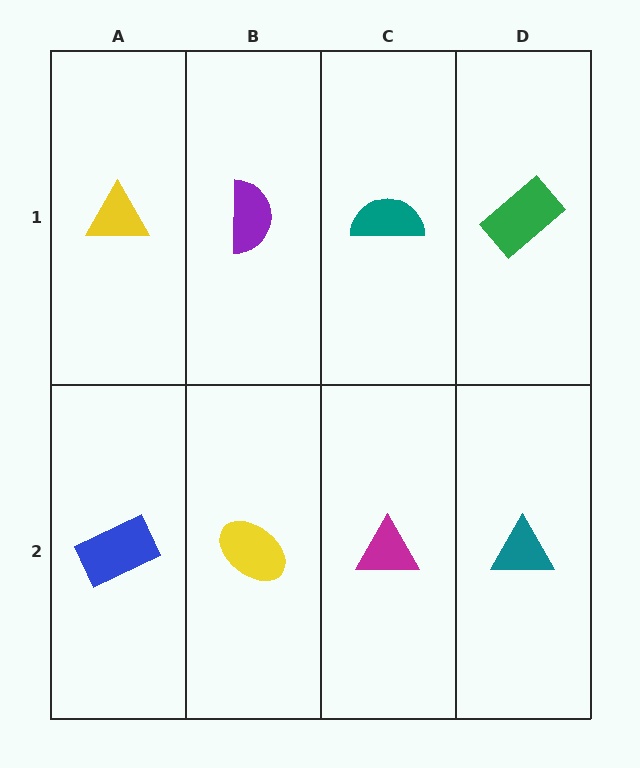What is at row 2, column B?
A yellow ellipse.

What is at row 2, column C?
A magenta triangle.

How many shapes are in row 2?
4 shapes.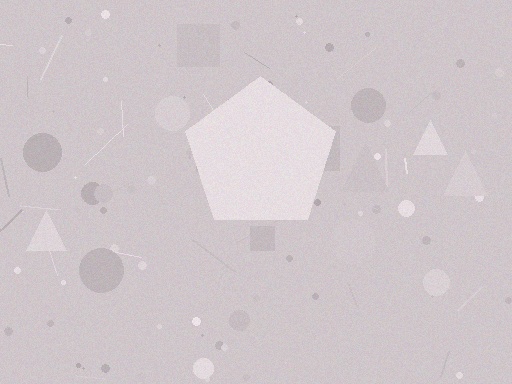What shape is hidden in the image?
A pentagon is hidden in the image.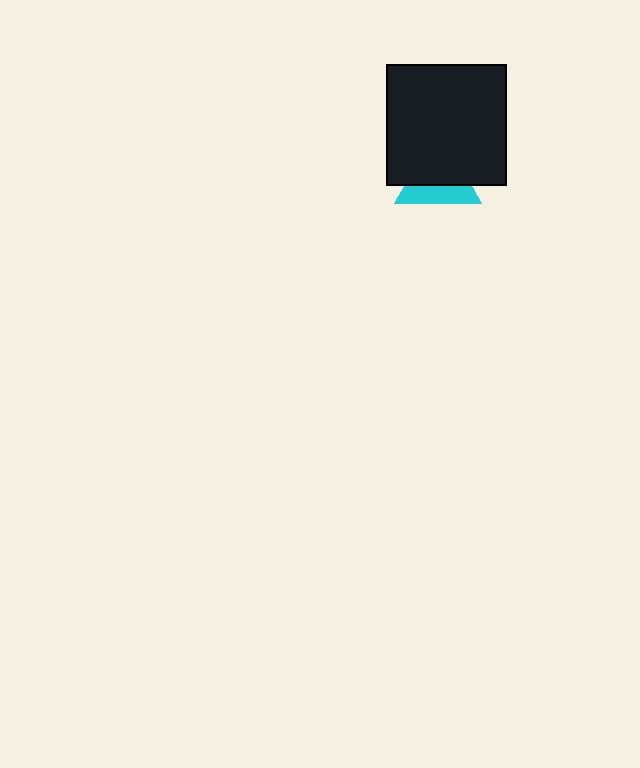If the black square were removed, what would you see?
You would see the complete cyan triangle.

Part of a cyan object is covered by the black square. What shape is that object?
It is a triangle.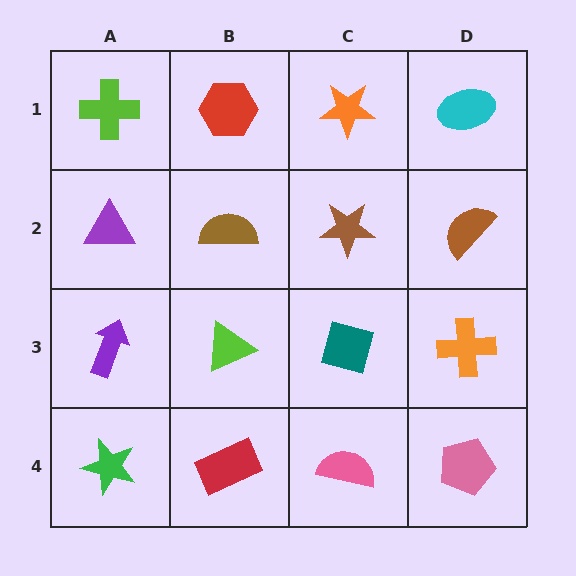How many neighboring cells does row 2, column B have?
4.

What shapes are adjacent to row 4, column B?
A lime triangle (row 3, column B), a green star (row 4, column A), a pink semicircle (row 4, column C).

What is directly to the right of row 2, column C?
A brown semicircle.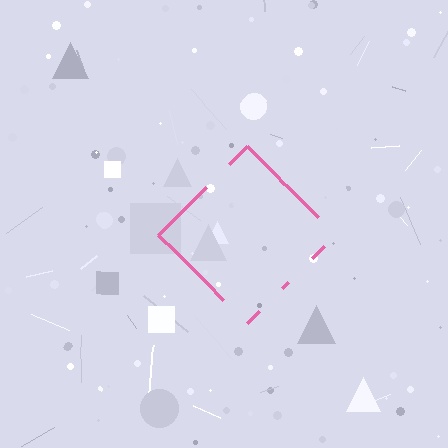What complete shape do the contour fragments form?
The contour fragments form a diamond.